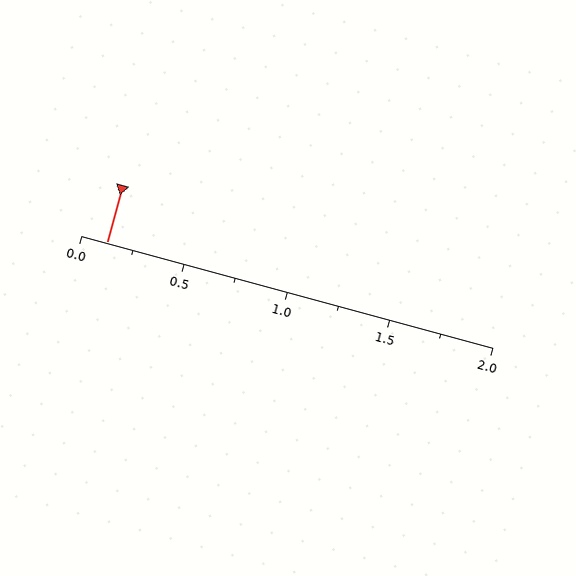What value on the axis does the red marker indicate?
The marker indicates approximately 0.12.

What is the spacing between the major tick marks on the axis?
The major ticks are spaced 0.5 apart.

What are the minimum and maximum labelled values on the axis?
The axis runs from 0.0 to 2.0.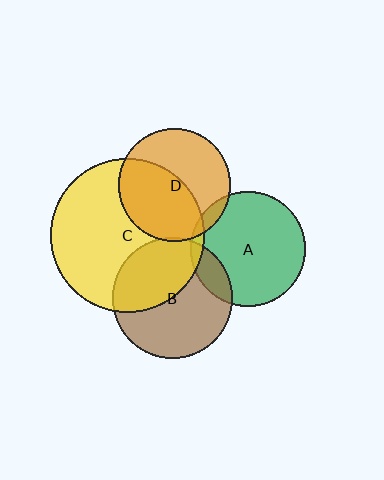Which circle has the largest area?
Circle C (yellow).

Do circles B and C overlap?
Yes.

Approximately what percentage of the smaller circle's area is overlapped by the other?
Approximately 40%.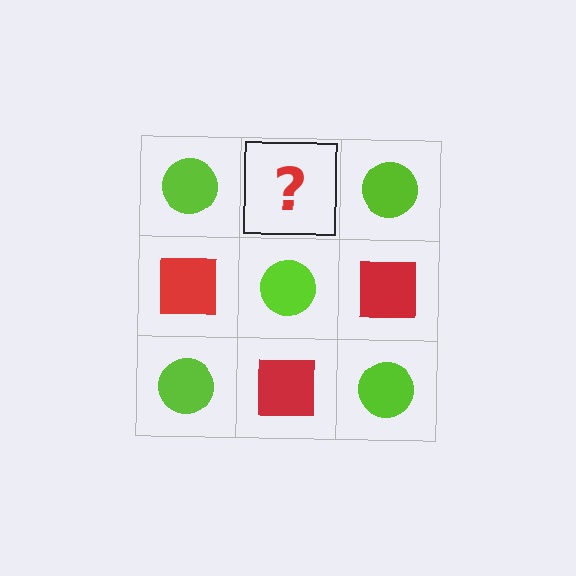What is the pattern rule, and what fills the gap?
The rule is that it alternates lime circle and red square in a checkerboard pattern. The gap should be filled with a red square.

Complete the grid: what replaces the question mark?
The question mark should be replaced with a red square.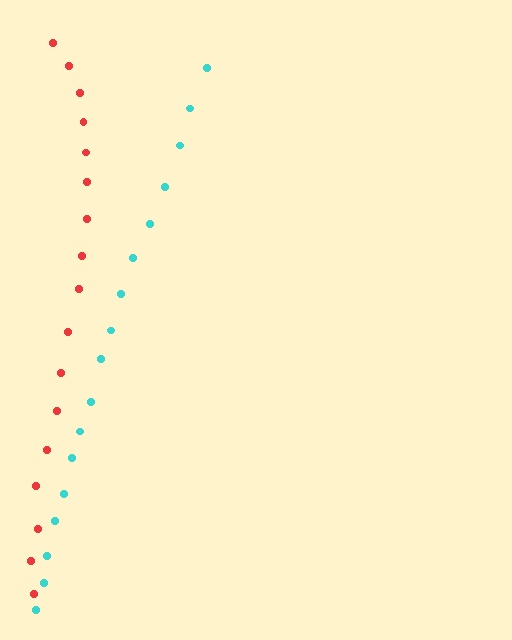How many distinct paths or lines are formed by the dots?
There are 2 distinct paths.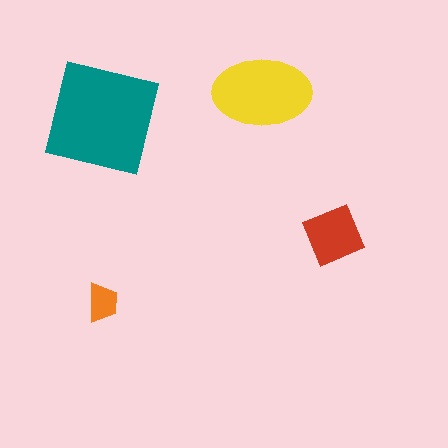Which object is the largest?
The teal square.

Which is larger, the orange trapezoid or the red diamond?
The red diamond.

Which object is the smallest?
The orange trapezoid.